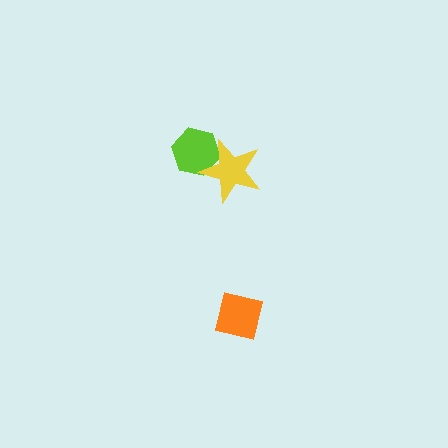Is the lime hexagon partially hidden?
Yes, it is partially covered by another shape.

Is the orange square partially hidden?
No, no other shape covers it.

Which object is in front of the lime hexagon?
The yellow star is in front of the lime hexagon.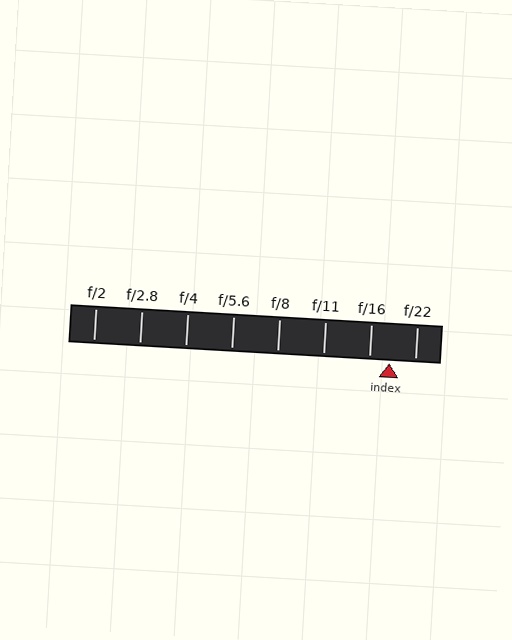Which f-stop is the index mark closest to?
The index mark is closest to f/16.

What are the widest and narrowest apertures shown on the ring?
The widest aperture shown is f/2 and the narrowest is f/22.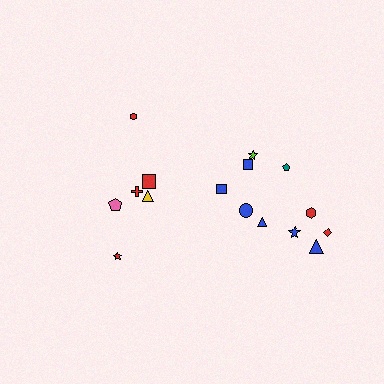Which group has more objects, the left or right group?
The right group.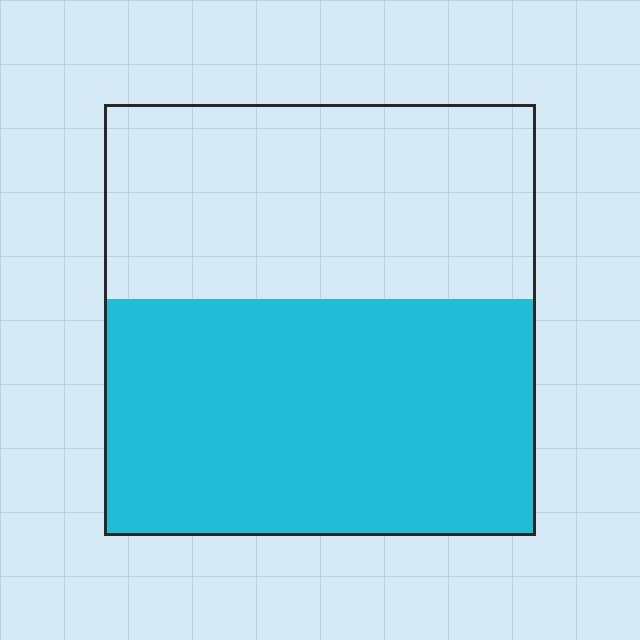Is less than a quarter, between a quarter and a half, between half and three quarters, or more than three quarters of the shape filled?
Between half and three quarters.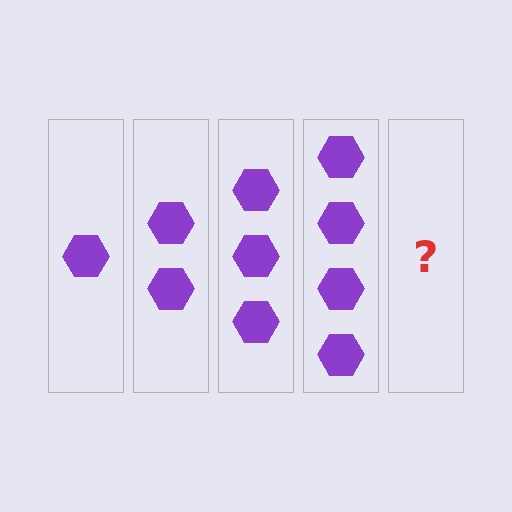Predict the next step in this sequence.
The next step is 5 hexagons.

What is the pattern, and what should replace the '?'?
The pattern is that each step adds one more hexagon. The '?' should be 5 hexagons.